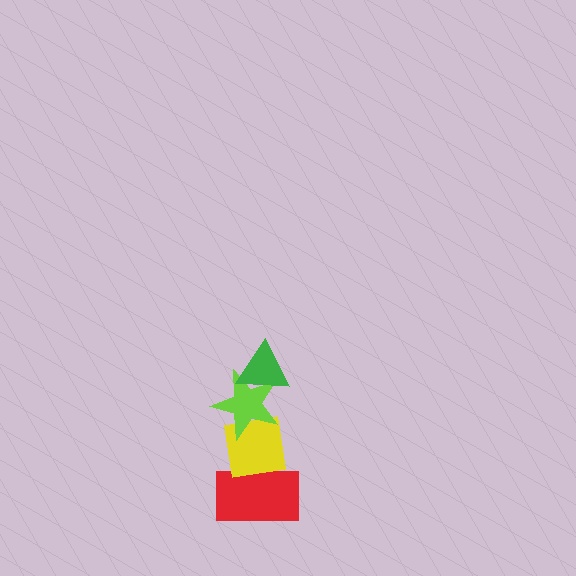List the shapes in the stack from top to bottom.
From top to bottom: the green triangle, the lime star, the yellow square, the red rectangle.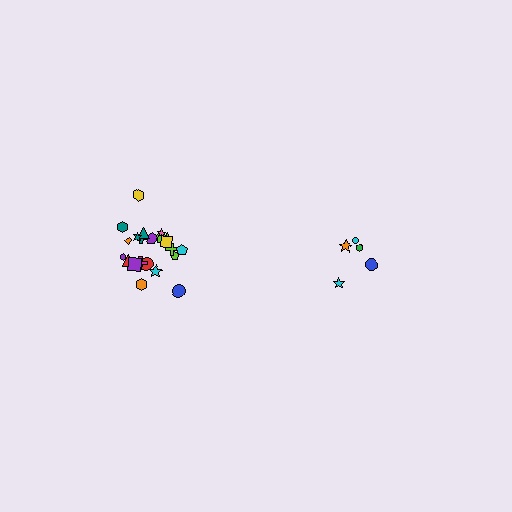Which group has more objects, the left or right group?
The left group.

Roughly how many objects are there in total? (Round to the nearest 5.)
Roughly 25 objects in total.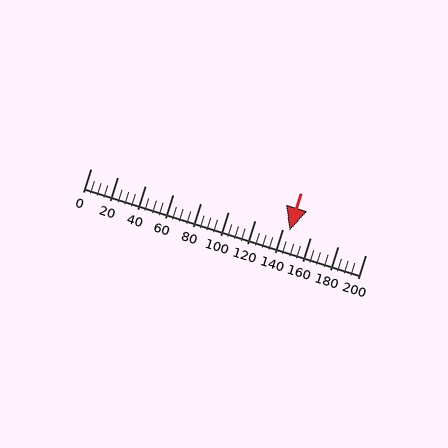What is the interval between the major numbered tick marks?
The major tick marks are spaced 20 units apart.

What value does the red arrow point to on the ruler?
The red arrow points to approximately 145.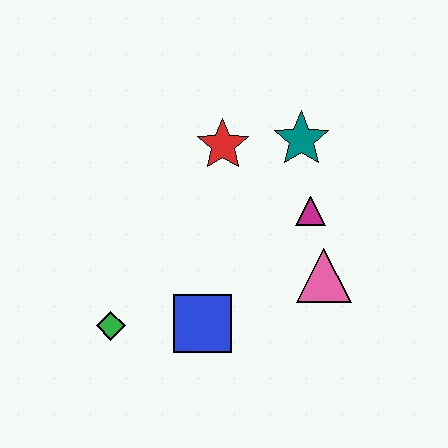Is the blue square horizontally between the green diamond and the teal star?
Yes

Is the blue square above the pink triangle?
No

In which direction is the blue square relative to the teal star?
The blue square is below the teal star.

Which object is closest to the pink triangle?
The magenta triangle is closest to the pink triangle.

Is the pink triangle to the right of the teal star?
Yes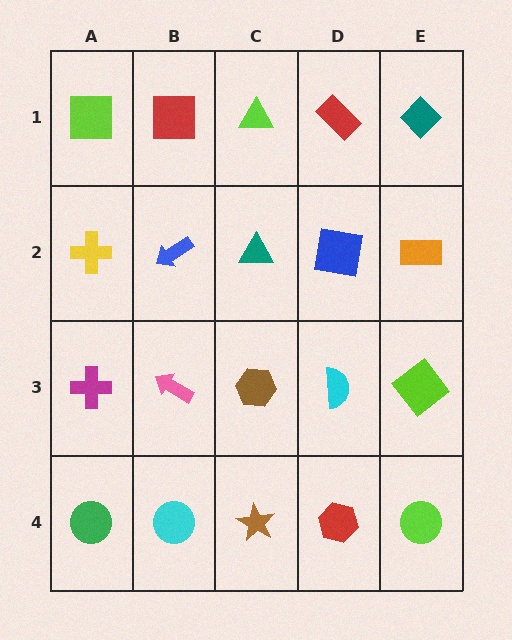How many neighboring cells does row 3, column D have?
4.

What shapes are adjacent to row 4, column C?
A brown hexagon (row 3, column C), a cyan circle (row 4, column B), a red hexagon (row 4, column D).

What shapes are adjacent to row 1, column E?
An orange rectangle (row 2, column E), a red rectangle (row 1, column D).